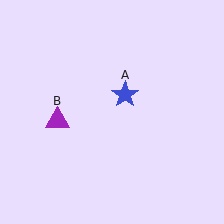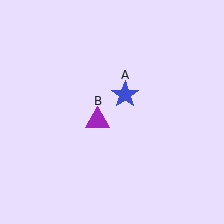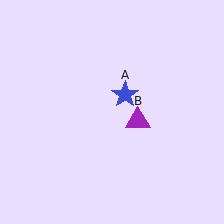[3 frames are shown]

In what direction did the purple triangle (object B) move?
The purple triangle (object B) moved right.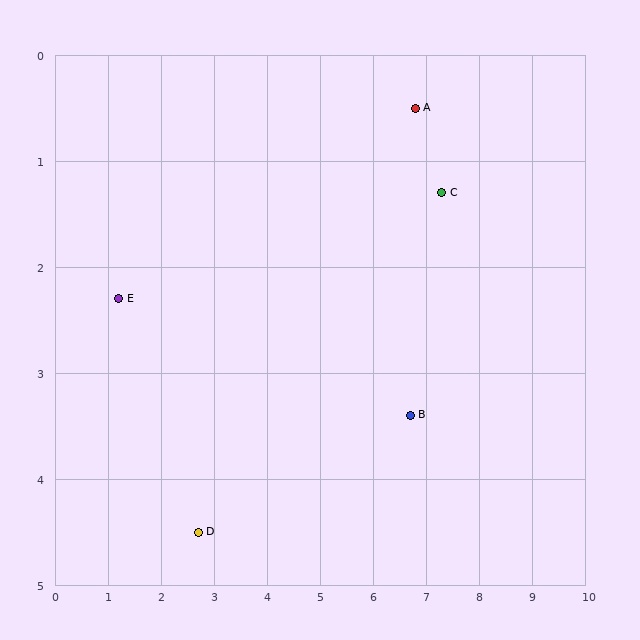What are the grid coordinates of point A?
Point A is at approximately (6.8, 0.5).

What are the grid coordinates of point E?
Point E is at approximately (1.2, 2.3).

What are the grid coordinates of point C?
Point C is at approximately (7.3, 1.3).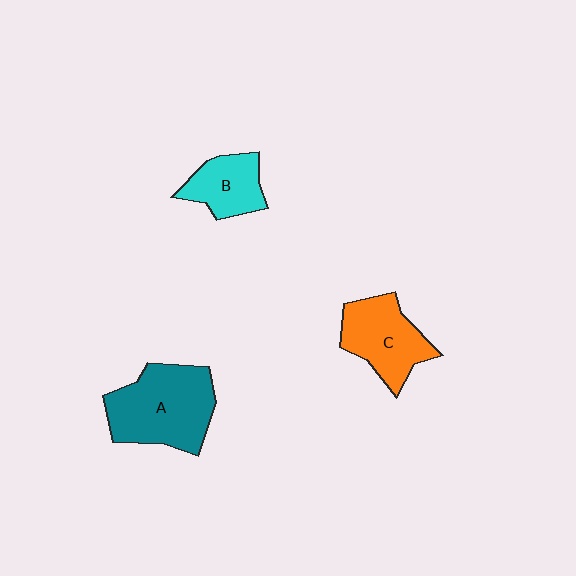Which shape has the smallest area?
Shape B (cyan).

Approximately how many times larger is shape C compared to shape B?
Approximately 1.4 times.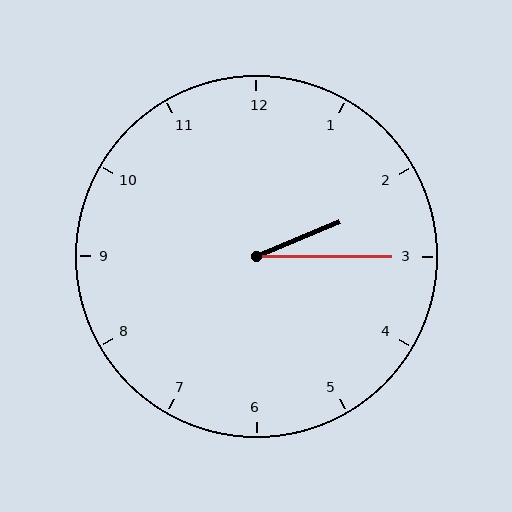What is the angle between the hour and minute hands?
Approximately 22 degrees.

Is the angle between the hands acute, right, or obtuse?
It is acute.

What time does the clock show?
2:15.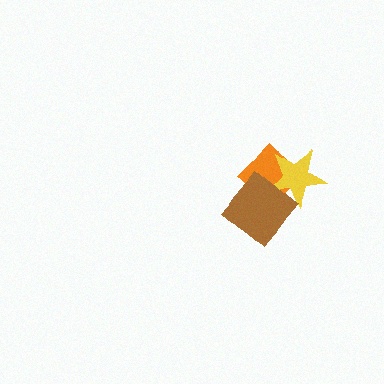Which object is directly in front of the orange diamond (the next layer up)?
The yellow star is directly in front of the orange diamond.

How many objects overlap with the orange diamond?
2 objects overlap with the orange diamond.